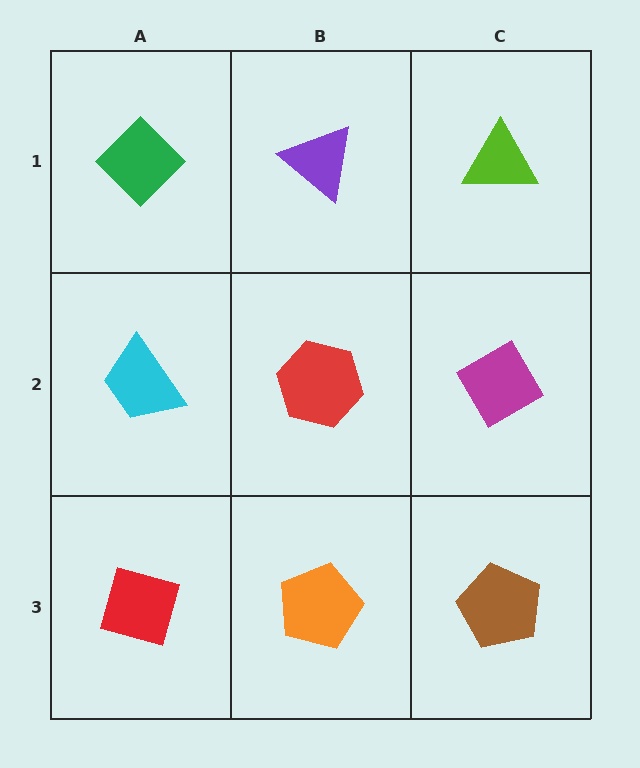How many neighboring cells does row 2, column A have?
3.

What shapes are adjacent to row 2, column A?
A green diamond (row 1, column A), a red diamond (row 3, column A), a red hexagon (row 2, column B).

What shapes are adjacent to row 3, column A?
A cyan trapezoid (row 2, column A), an orange pentagon (row 3, column B).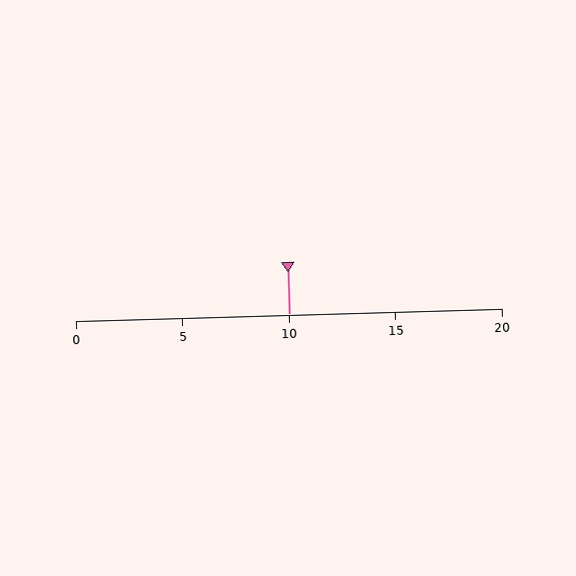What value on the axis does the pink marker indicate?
The marker indicates approximately 10.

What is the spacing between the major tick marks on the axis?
The major ticks are spaced 5 apart.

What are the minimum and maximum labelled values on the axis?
The axis runs from 0 to 20.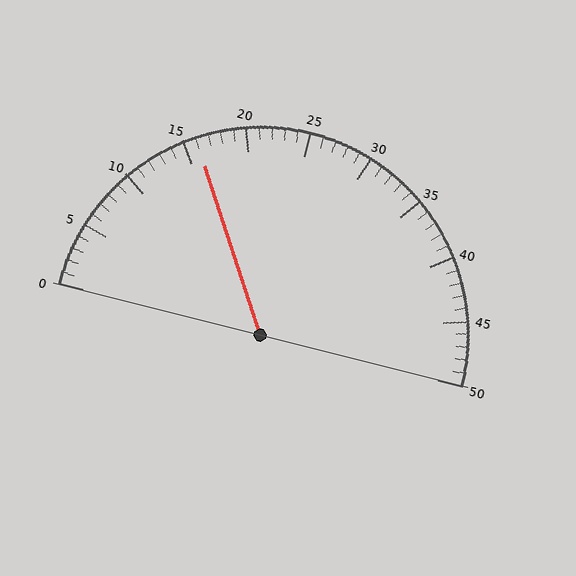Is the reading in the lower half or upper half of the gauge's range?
The reading is in the lower half of the range (0 to 50).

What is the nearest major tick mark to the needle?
The nearest major tick mark is 15.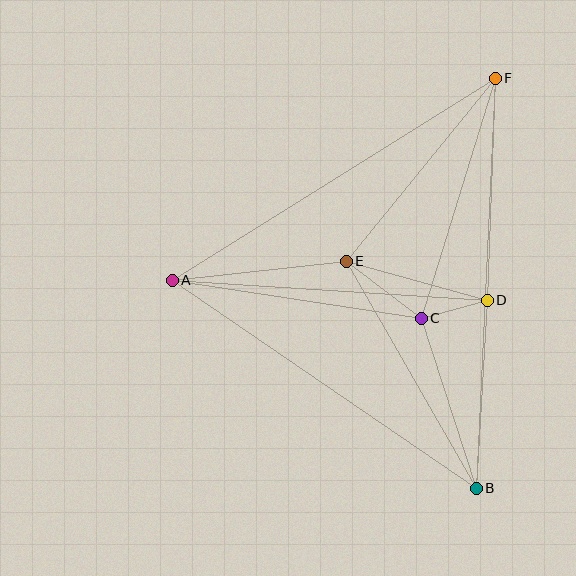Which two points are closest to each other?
Points C and D are closest to each other.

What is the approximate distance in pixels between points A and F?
The distance between A and F is approximately 381 pixels.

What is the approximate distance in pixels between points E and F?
The distance between E and F is approximately 236 pixels.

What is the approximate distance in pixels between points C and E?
The distance between C and E is approximately 94 pixels.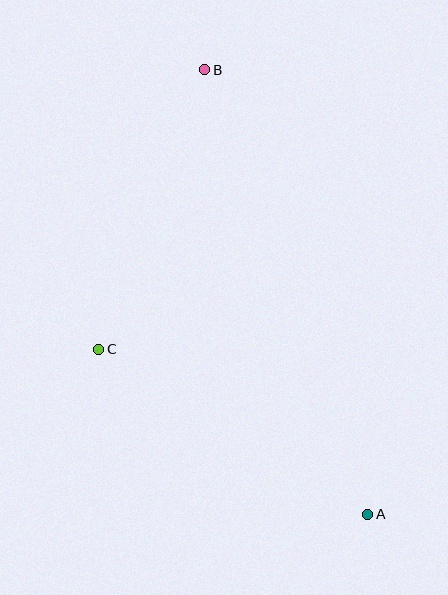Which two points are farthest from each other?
Points A and B are farthest from each other.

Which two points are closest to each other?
Points B and C are closest to each other.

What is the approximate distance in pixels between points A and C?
The distance between A and C is approximately 316 pixels.